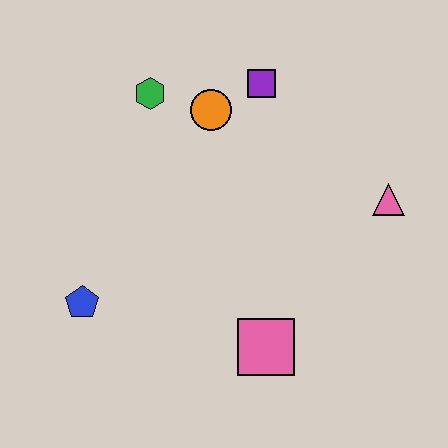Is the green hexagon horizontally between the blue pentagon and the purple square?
Yes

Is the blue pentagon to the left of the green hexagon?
Yes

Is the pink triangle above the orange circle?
No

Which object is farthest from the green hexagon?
The pink square is farthest from the green hexagon.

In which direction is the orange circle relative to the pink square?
The orange circle is above the pink square.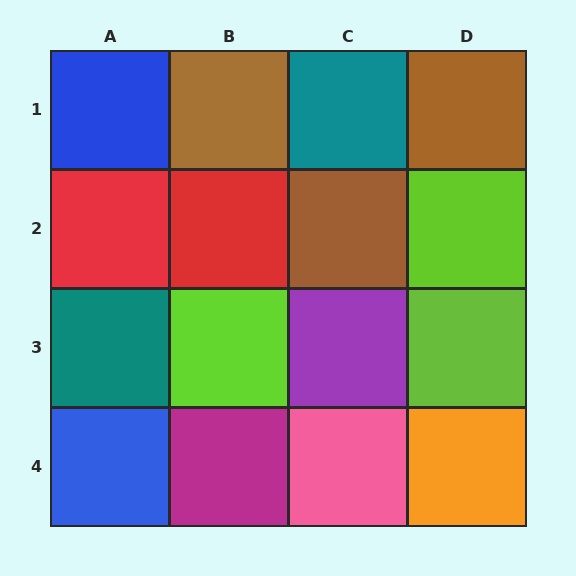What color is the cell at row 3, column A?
Teal.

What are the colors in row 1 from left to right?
Blue, brown, teal, brown.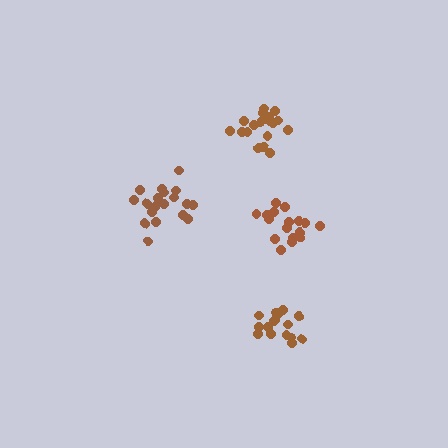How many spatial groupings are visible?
There are 4 spatial groupings.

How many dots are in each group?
Group 1: 20 dots, Group 2: 17 dots, Group 3: 16 dots, Group 4: 20 dots (73 total).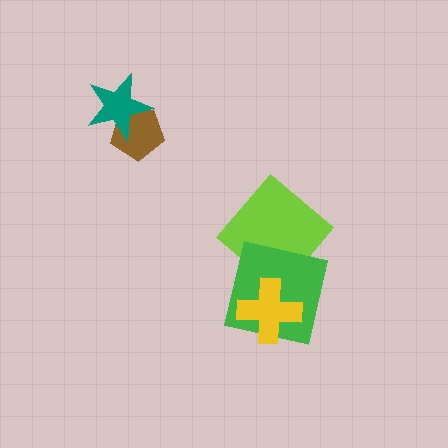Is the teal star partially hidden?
No, no other shape covers it.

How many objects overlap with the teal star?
1 object overlaps with the teal star.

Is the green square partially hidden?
Yes, it is partially covered by another shape.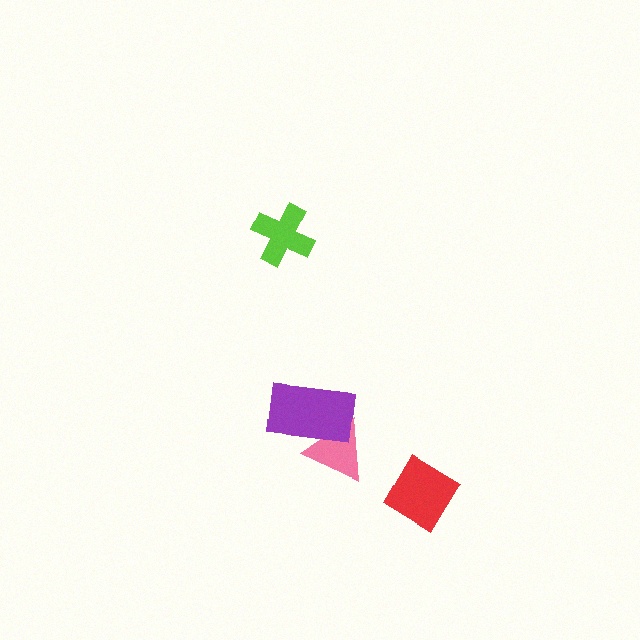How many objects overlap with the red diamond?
0 objects overlap with the red diamond.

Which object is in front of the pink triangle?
The purple rectangle is in front of the pink triangle.